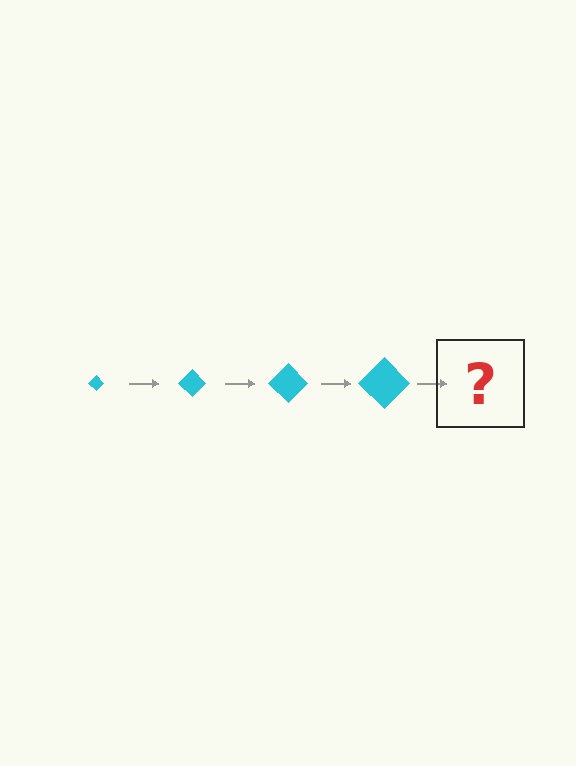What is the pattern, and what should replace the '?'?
The pattern is that the diamond gets progressively larger each step. The '?' should be a cyan diamond, larger than the previous one.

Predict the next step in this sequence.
The next step is a cyan diamond, larger than the previous one.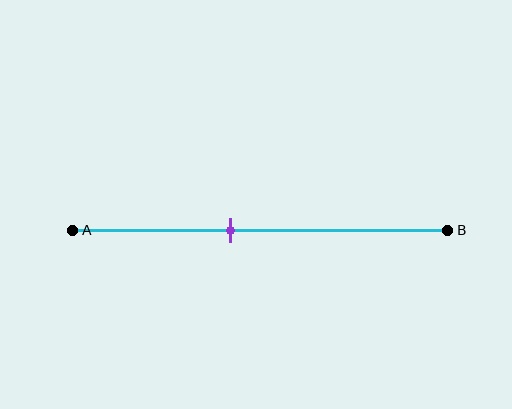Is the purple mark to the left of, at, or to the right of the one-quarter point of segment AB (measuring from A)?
The purple mark is to the right of the one-quarter point of segment AB.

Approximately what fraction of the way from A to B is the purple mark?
The purple mark is approximately 40% of the way from A to B.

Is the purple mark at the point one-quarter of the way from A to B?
No, the mark is at about 40% from A, not at the 25% one-quarter point.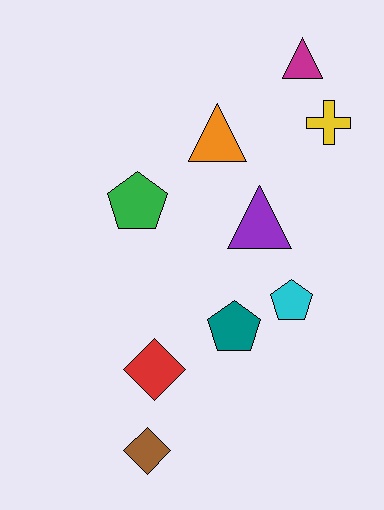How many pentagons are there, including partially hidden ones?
There are 3 pentagons.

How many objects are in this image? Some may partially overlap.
There are 9 objects.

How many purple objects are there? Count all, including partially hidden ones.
There is 1 purple object.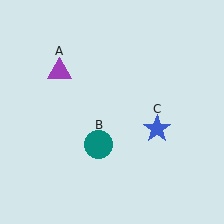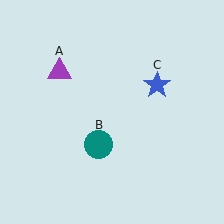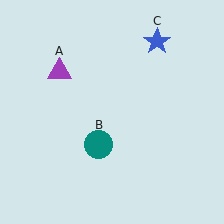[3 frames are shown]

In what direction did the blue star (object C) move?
The blue star (object C) moved up.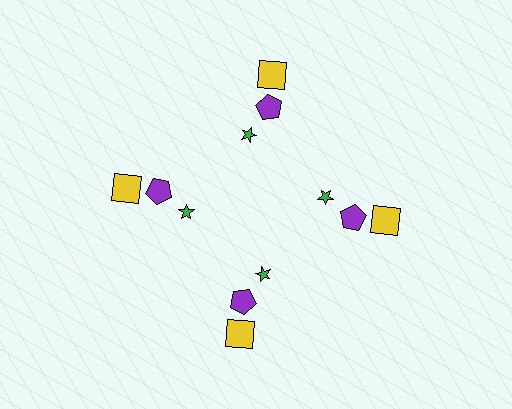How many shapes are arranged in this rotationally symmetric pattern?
There are 12 shapes, arranged in 4 groups of 3.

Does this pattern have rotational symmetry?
Yes, this pattern has 4-fold rotational symmetry. It looks the same after rotating 90 degrees around the center.